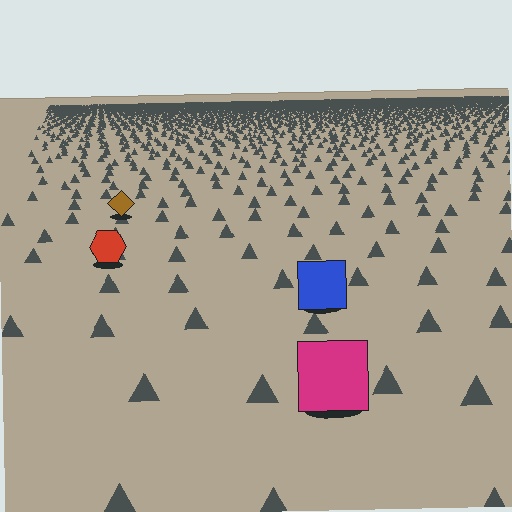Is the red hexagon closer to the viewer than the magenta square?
No. The magenta square is closer — you can tell from the texture gradient: the ground texture is coarser near it.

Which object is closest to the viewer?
The magenta square is closest. The texture marks near it are larger and more spread out.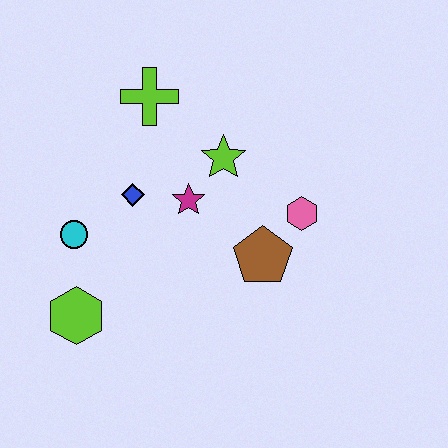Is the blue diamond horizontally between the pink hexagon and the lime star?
No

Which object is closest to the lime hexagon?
The cyan circle is closest to the lime hexagon.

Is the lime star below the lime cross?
Yes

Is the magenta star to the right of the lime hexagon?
Yes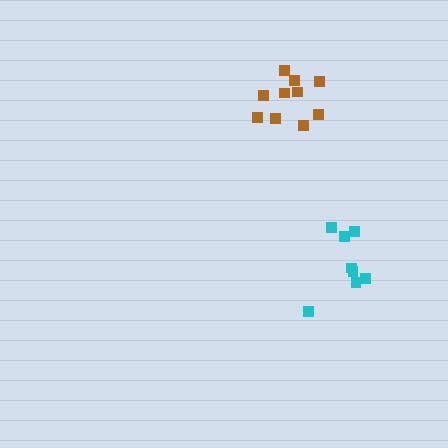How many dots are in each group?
Group 1: 10 dots, Group 2: 8 dots (18 total).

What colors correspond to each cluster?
The clusters are colored: brown, cyan.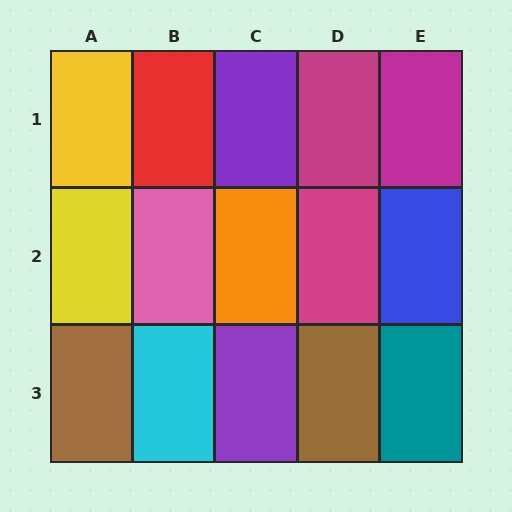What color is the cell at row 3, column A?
Brown.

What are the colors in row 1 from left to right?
Yellow, red, purple, magenta, magenta.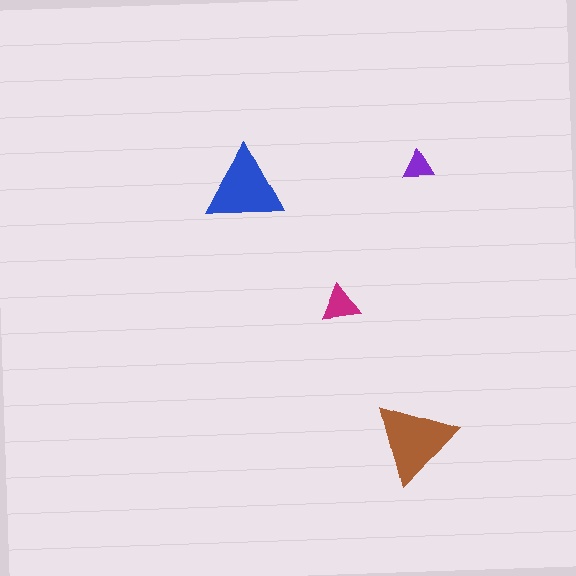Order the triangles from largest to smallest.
the brown one, the blue one, the magenta one, the purple one.